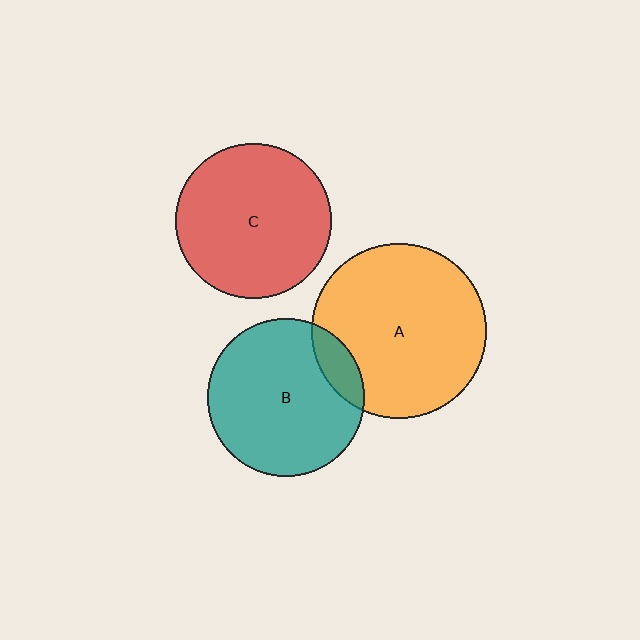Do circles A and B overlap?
Yes.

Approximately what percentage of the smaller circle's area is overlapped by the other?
Approximately 15%.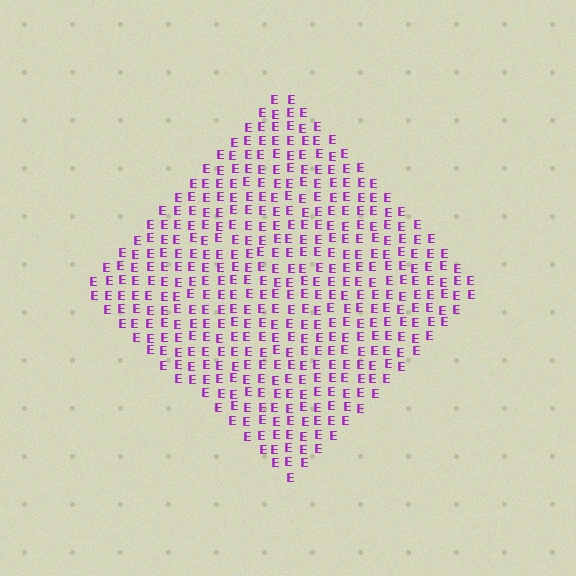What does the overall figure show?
The overall figure shows a diamond.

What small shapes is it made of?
It is made of small letter E's.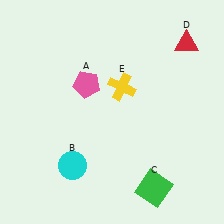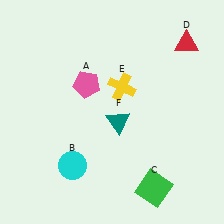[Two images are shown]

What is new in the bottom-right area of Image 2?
A teal triangle (F) was added in the bottom-right area of Image 2.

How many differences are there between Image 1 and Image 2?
There is 1 difference between the two images.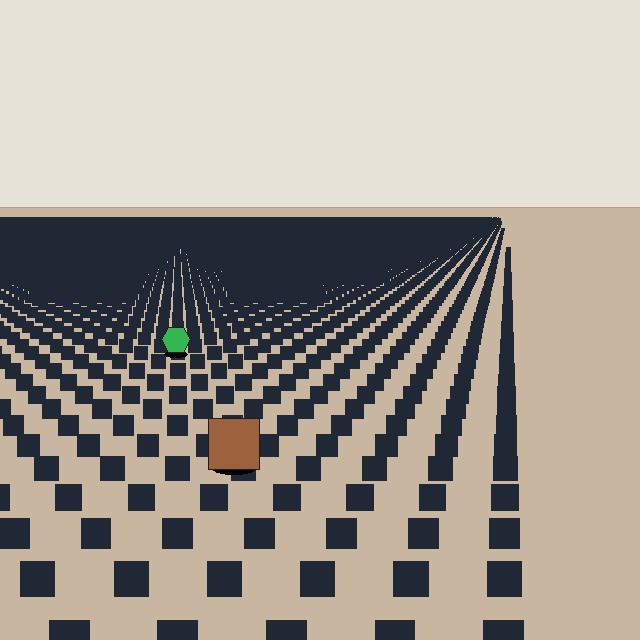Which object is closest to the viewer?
The brown square is closest. The texture marks near it are larger and more spread out.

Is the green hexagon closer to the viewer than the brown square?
No. The brown square is closer — you can tell from the texture gradient: the ground texture is coarser near it.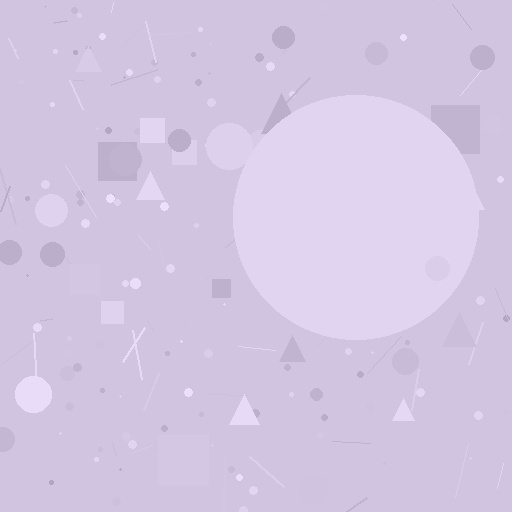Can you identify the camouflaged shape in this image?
The camouflaged shape is a circle.